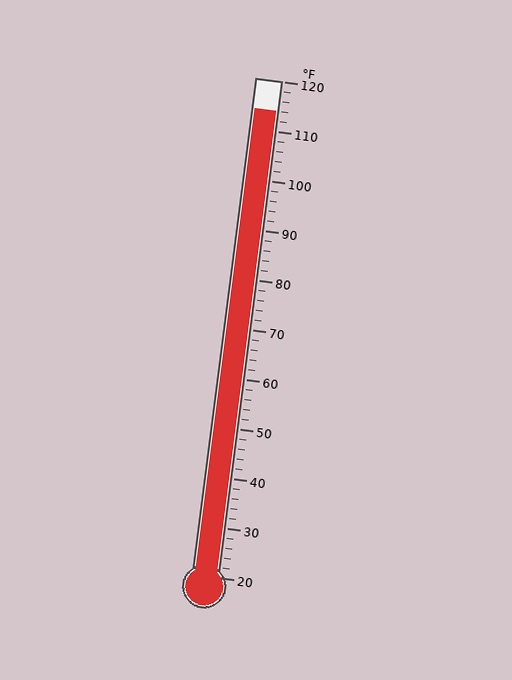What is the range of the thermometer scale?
The thermometer scale ranges from 20°F to 120°F.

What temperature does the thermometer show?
The thermometer shows approximately 114°F.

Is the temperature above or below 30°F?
The temperature is above 30°F.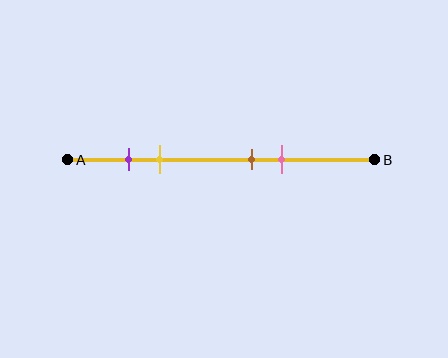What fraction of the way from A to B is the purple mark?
The purple mark is approximately 20% (0.2) of the way from A to B.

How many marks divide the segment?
There are 4 marks dividing the segment.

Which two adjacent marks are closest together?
The purple and yellow marks are the closest adjacent pair.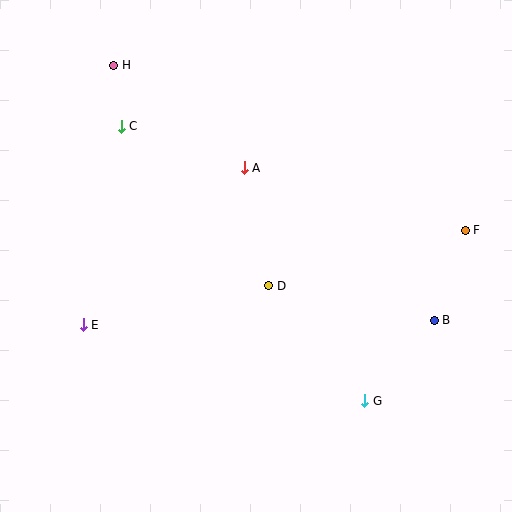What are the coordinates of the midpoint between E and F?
The midpoint between E and F is at (274, 277).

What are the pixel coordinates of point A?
Point A is at (244, 168).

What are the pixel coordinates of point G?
Point G is at (365, 401).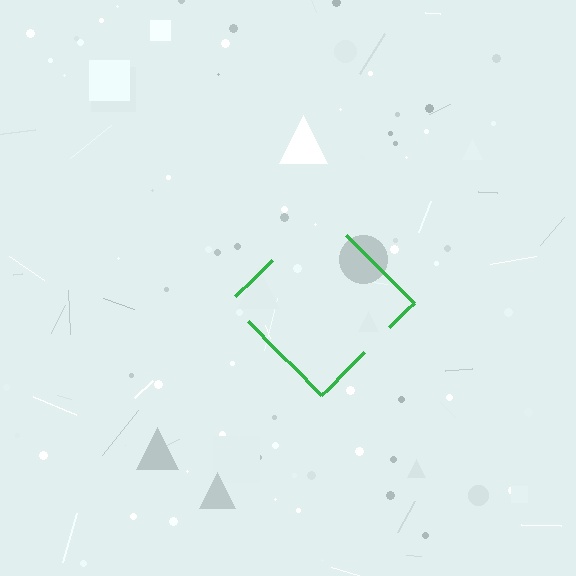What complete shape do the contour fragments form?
The contour fragments form a diamond.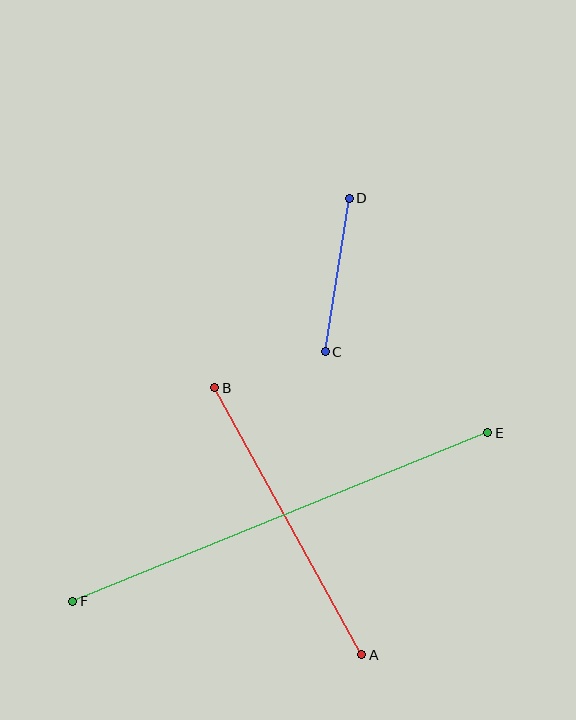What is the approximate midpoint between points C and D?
The midpoint is at approximately (337, 275) pixels.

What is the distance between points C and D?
The distance is approximately 155 pixels.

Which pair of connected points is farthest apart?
Points E and F are farthest apart.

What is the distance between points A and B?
The distance is approximately 305 pixels.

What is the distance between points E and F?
The distance is approximately 448 pixels.